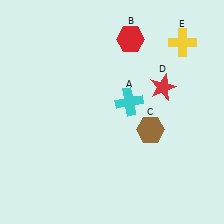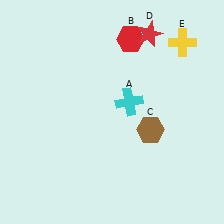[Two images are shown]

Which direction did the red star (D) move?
The red star (D) moved up.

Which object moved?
The red star (D) moved up.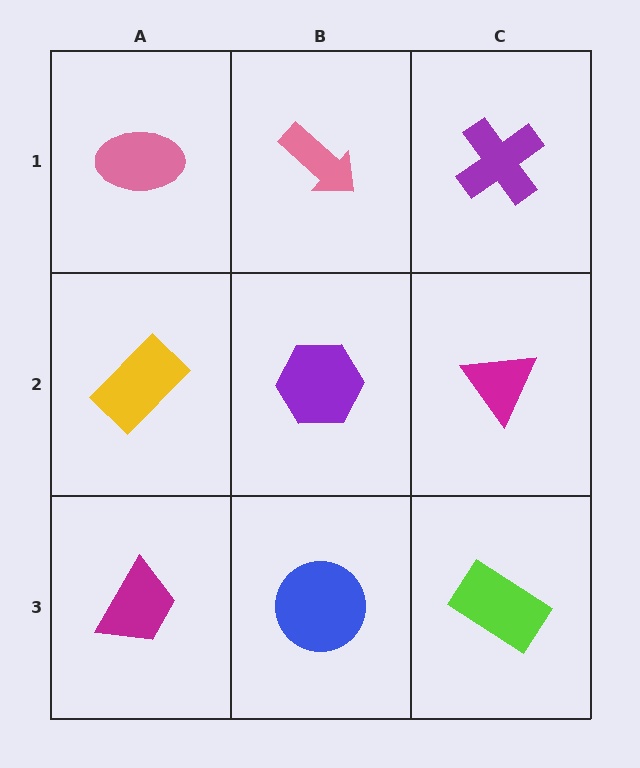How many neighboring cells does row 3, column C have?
2.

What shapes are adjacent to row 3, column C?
A magenta triangle (row 2, column C), a blue circle (row 3, column B).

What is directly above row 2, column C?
A purple cross.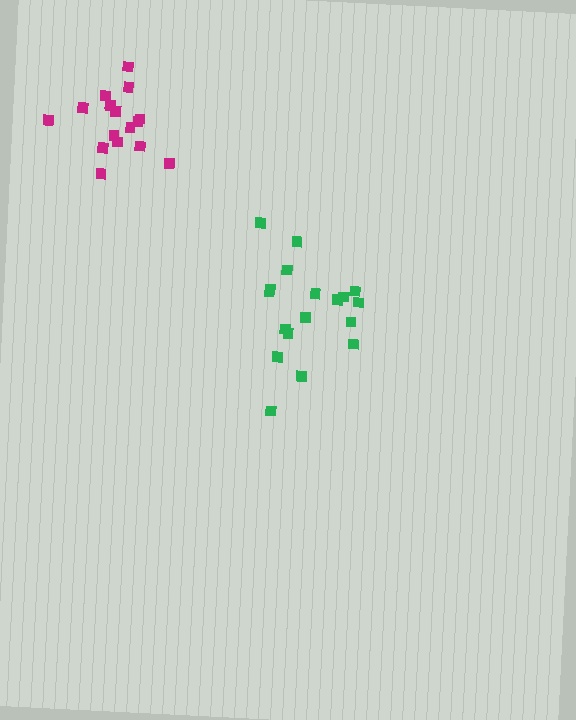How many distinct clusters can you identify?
There are 2 distinct clusters.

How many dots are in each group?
Group 1: 18 dots, Group 2: 17 dots (35 total).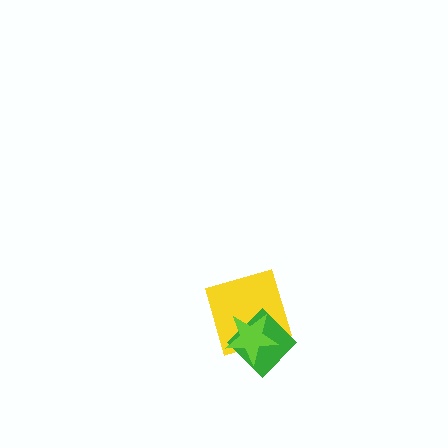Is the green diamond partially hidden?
Yes, it is partially covered by another shape.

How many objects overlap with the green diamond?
2 objects overlap with the green diamond.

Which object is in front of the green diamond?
The lime star is in front of the green diamond.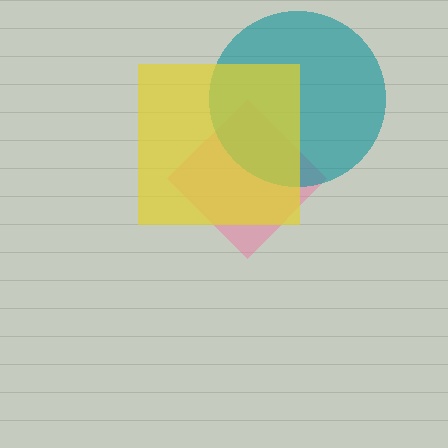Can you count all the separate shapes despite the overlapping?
Yes, there are 3 separate shapes.